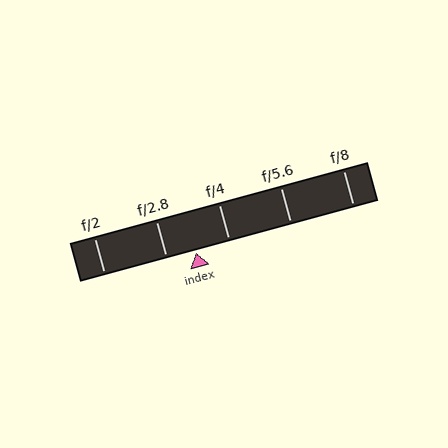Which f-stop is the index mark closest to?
The index mark is closest to f/2.8.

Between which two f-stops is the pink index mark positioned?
The index mark is between f/2.8 and f/4.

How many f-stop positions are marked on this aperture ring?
There are 5 f-stop positions marked.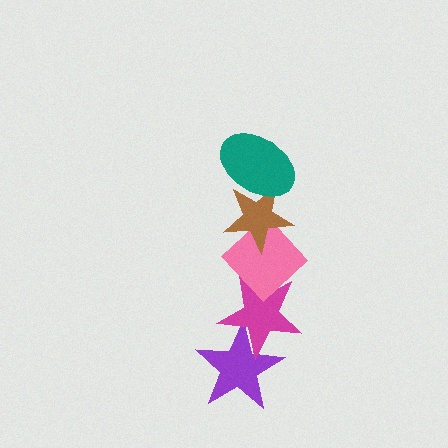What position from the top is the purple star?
The purple star is 5th from the top.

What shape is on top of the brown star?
The teal ellipse is on top of the brown star.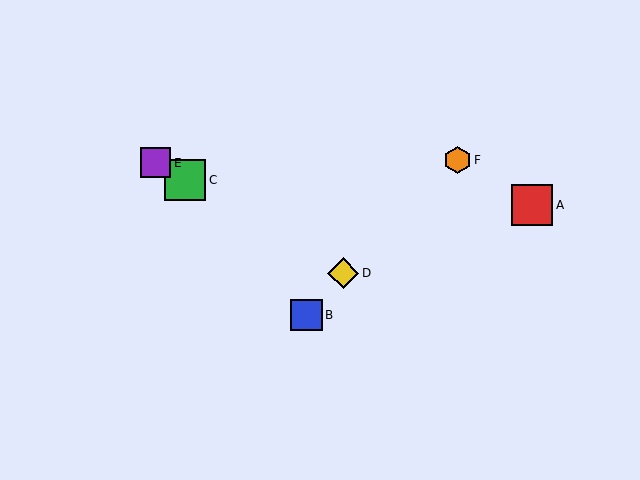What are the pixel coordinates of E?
Object E is at (155, 163).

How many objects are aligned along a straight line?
3 objects (C, D, E) are aligned along a straight line.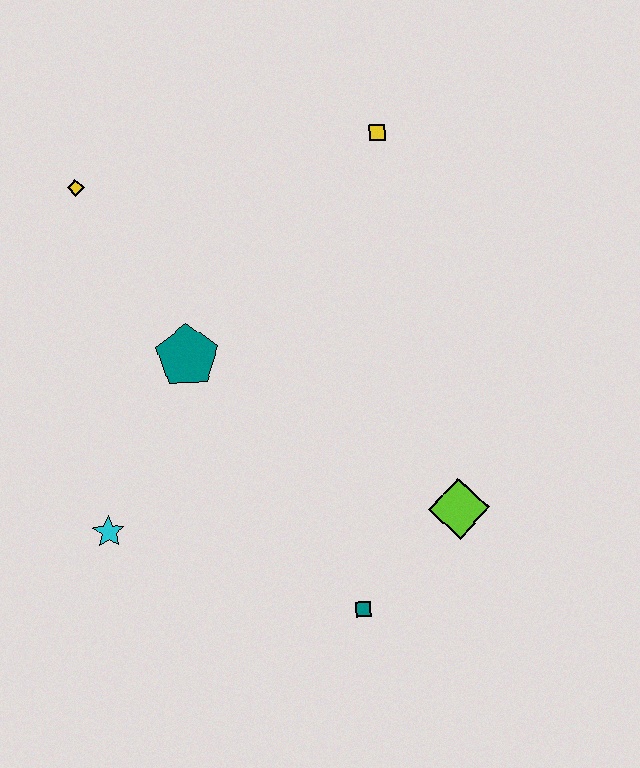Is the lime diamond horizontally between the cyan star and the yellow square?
No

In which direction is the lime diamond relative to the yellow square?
The lime diamond is below the yellow square.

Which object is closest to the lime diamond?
The teal square is closest to the lime diamond.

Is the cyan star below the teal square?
No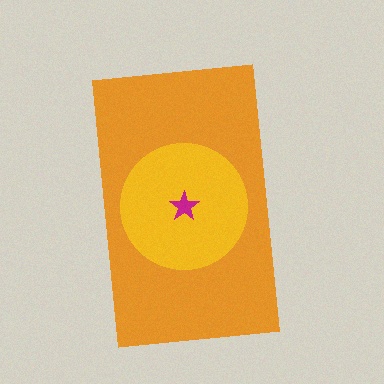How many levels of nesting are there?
3.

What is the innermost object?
The magenta star.